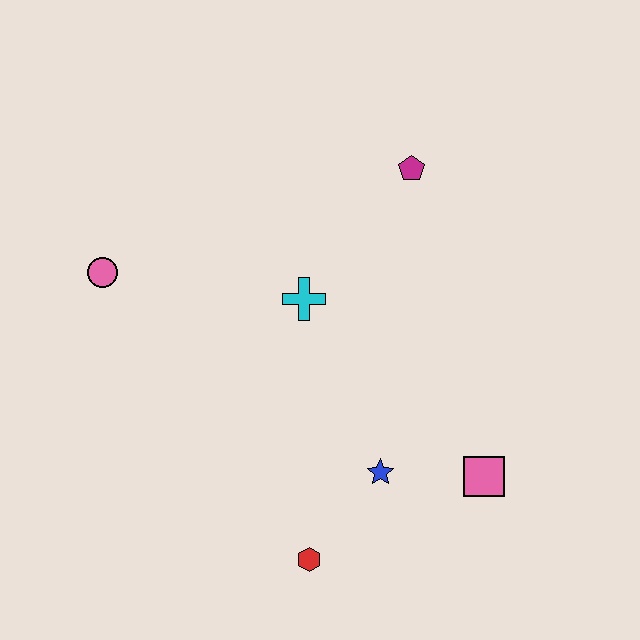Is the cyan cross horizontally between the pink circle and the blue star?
Yes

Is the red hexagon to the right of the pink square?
No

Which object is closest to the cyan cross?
The magenta pentagon is closest to the cyan cross.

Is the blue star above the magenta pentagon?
No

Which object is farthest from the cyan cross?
The red hexagon is farthest from the cyan cross.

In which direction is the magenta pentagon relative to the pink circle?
The magenta pentagon is to the right of the pink circle.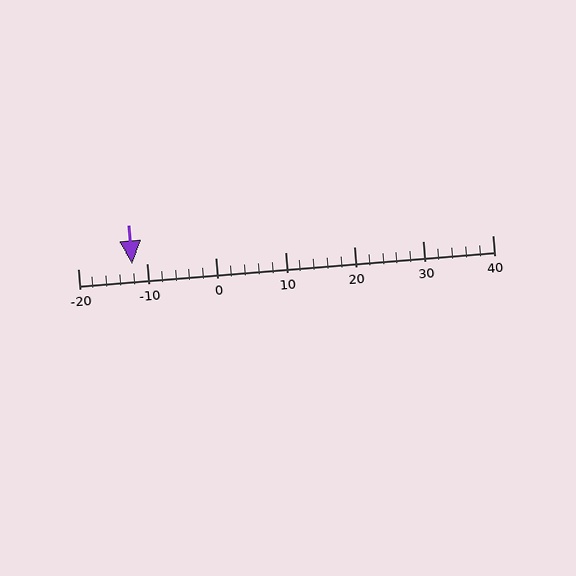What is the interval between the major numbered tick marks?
The major tick marks are spaced 10 units apart.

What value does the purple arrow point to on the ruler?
The purple arrow points to approximately -12.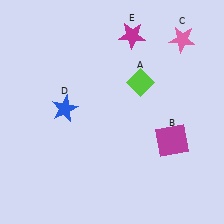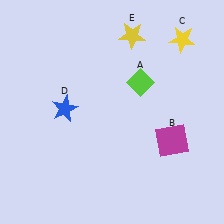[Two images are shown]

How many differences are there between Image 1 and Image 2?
There are 2 differences between the two images.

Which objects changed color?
C changed from pink to yellow. E changed from magenta to yellow.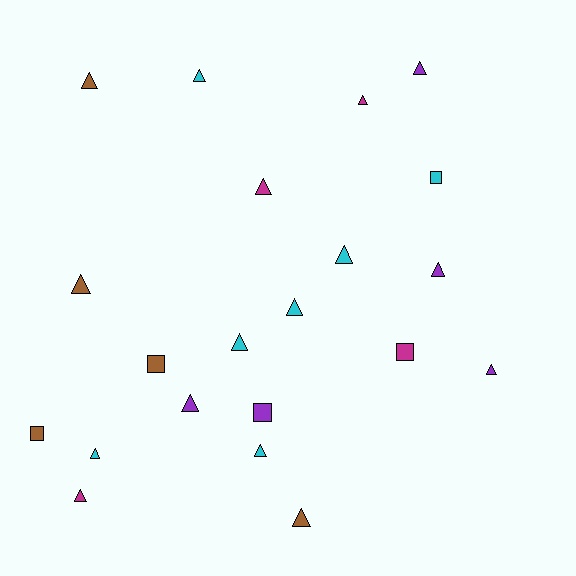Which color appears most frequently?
Cyan, with 7 objects.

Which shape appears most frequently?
Triangle, with 16 objects.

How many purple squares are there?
There is 1 purple square.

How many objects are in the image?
There are 21 objects.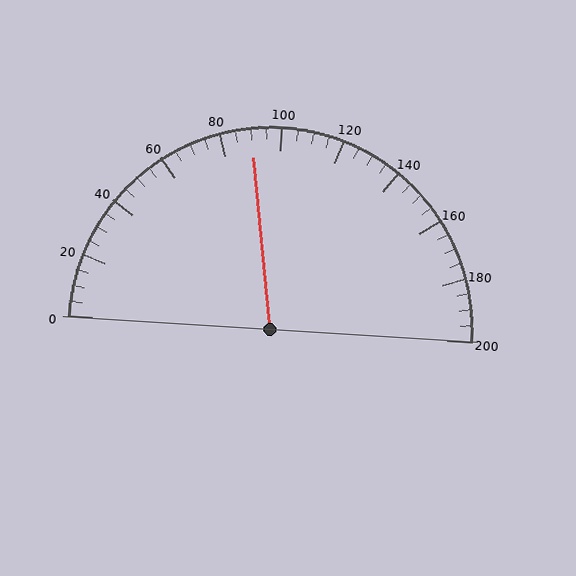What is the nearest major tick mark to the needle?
The nearest major tick mark is 80.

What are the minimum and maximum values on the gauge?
The gauge ranges from 0 to 200.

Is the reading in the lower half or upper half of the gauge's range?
The reading is in the lower half of the range (0 to 200).